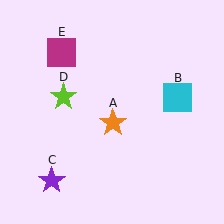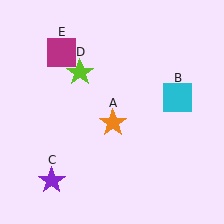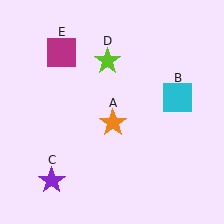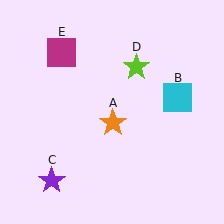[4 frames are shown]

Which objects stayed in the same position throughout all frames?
Orange star (object A) and cyan square (object B) and purple star (object C) and magenta square (object E) remained stationary.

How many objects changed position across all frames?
1 object changed position: lime star (object D).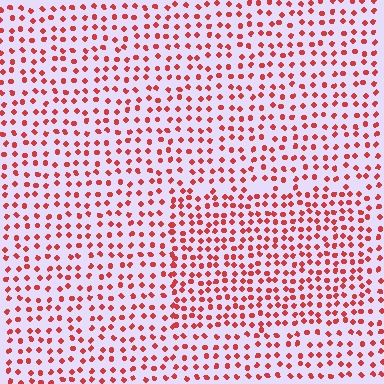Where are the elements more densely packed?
The elements are more densely packed inside the rectangle boundary.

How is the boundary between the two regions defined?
The boundary is defined by a change in element density (approximately 1.5x ratio). All elements are the same color, size, and shape.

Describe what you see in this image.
The image contains small red elements arranged at two different densities. A rectangle-shaped region is visible where the elements are more densely packed than the surrounding area.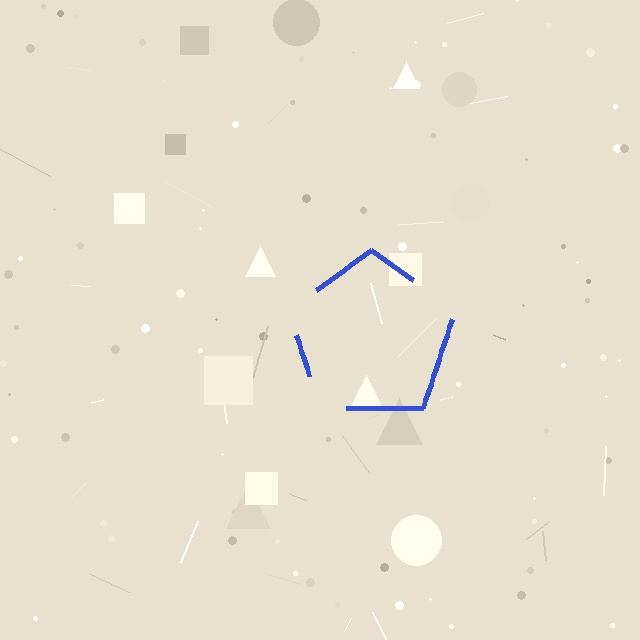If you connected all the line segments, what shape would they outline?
They would outline a pentagon.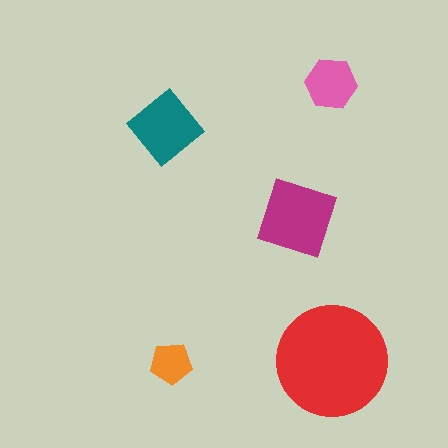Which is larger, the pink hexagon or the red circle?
The red circle.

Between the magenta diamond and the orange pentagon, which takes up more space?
The magenta diamond.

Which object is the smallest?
The orange pentagon.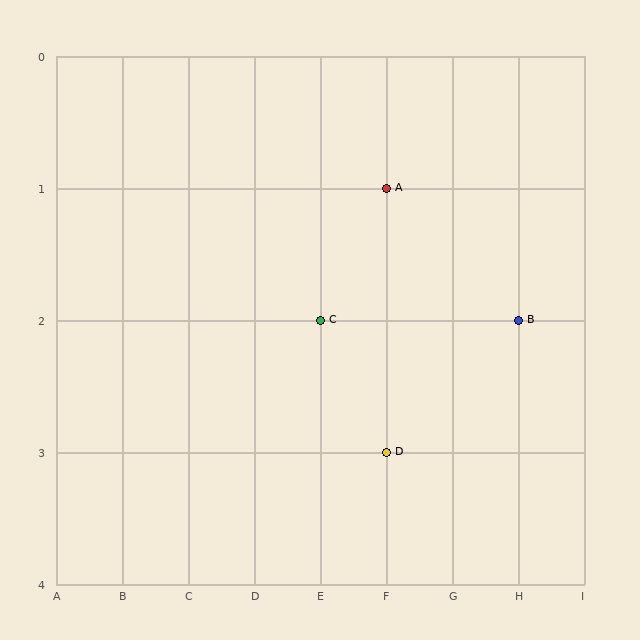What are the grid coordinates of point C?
Point C is at grid coordinates (E, 2).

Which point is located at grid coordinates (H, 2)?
Point B is at (H, 2).